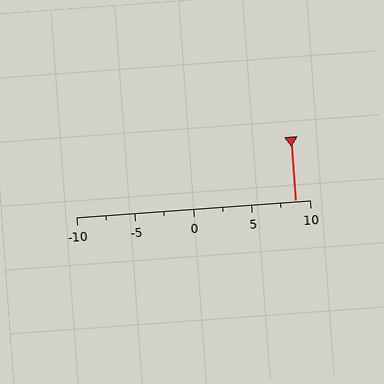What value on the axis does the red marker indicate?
The marker indicates approximately 8.8.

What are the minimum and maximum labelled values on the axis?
The axis runs from -10 to 10.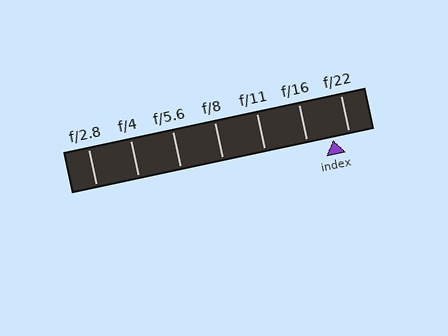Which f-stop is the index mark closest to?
The index mark is closest to f/22.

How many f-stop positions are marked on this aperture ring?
There are 7 f-stop positions marked.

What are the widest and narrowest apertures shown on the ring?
The widest aperture shown is f/2.8 and the narrowest is f/22.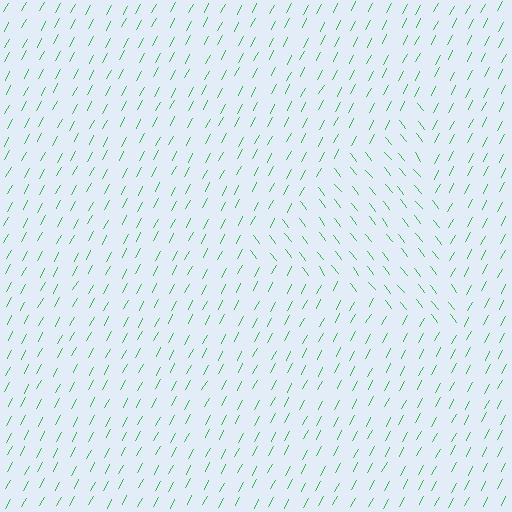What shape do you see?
I see a triangle.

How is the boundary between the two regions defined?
The boundary is defined purely by a change in line orientation (approximately 66 degrees difference). All lines are the same color and thickness.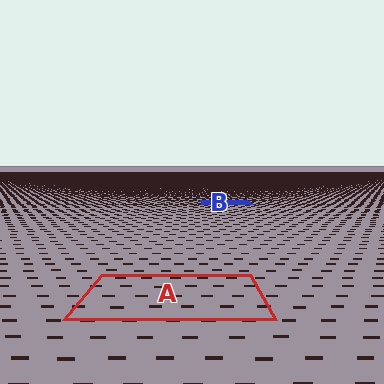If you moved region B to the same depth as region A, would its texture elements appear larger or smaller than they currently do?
They would appear larger. At a closer depth, the same texture elements are projected at a bigger on-screen size.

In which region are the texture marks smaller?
The texture marks are smaller in region B, because it is farther away.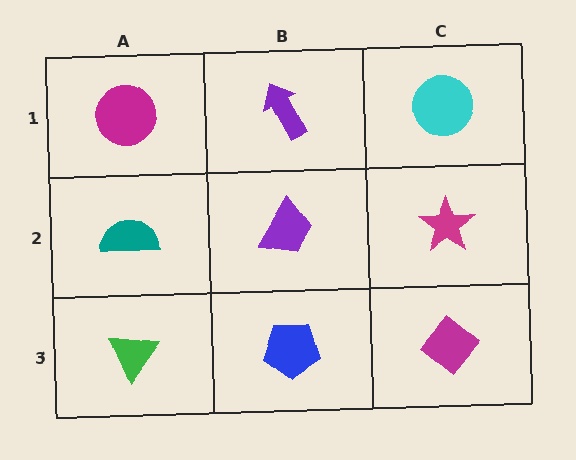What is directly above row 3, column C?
A magenta star.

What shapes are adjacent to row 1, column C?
A magenta star (row 2, column C), a purple arrow (row 1, column B).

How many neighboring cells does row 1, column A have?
2.